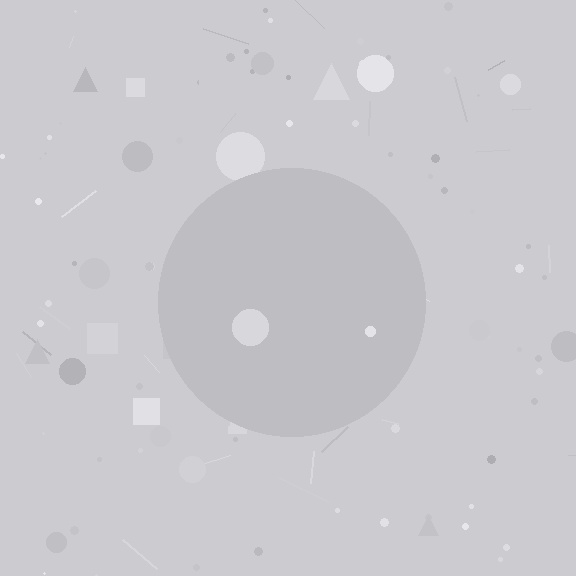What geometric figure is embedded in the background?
A circle is embedded in the background.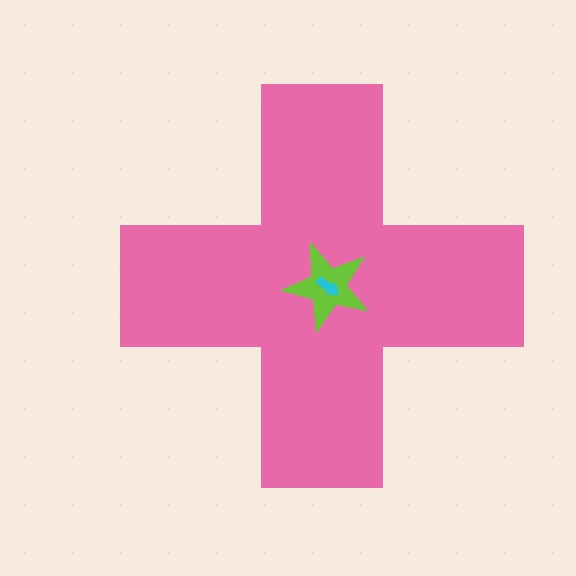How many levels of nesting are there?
3.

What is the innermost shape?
The cyan arrow.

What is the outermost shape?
The pink cross.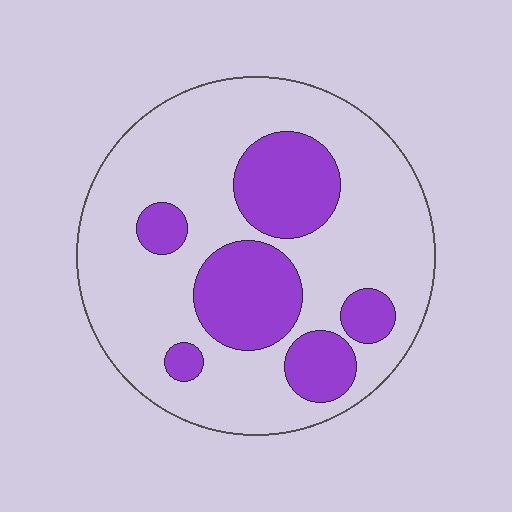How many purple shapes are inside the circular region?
6.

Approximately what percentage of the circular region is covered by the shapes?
Approximately 30%.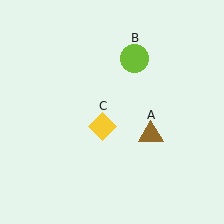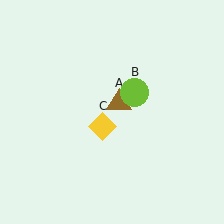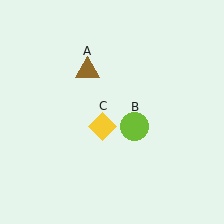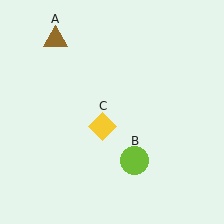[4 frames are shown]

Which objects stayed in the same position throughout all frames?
Yellow diamond (object C) remained stationary.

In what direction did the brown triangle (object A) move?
The brown triangle (object A) moved up and to the left.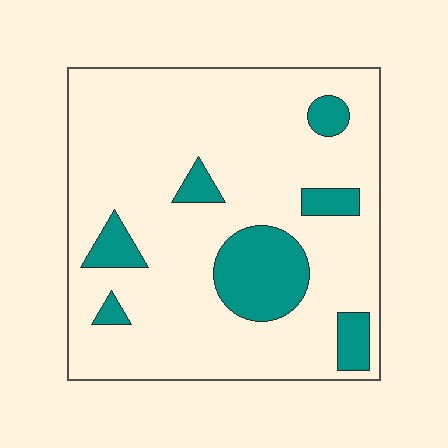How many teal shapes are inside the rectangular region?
7.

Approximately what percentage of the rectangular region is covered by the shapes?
Approximately 15%.